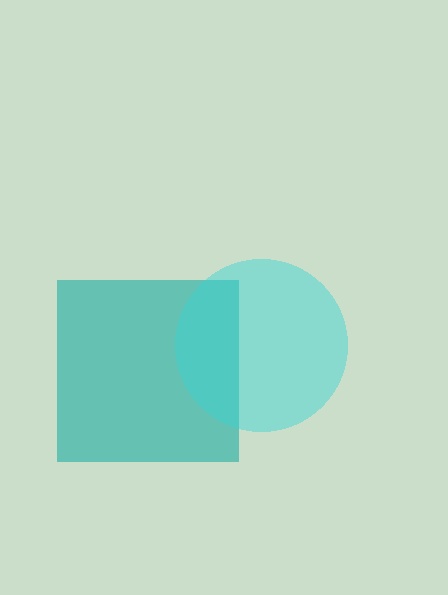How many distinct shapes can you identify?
There are 2 distinct shapes: a teal square, a cyan circle.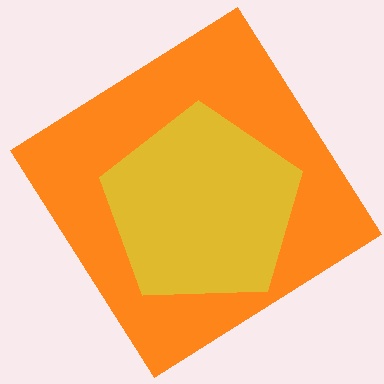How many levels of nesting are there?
2.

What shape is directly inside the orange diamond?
The yellow pentagon.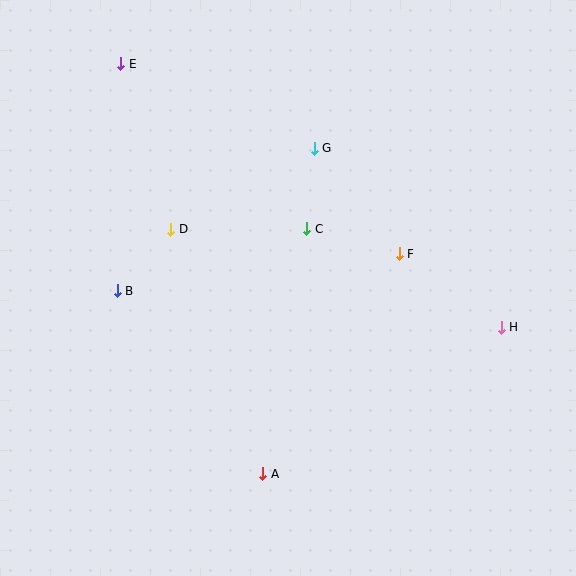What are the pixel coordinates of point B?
Point B is at (117, 291).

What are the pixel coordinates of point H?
Point H is at (501, 327).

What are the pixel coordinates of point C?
Point C is at (307, 229).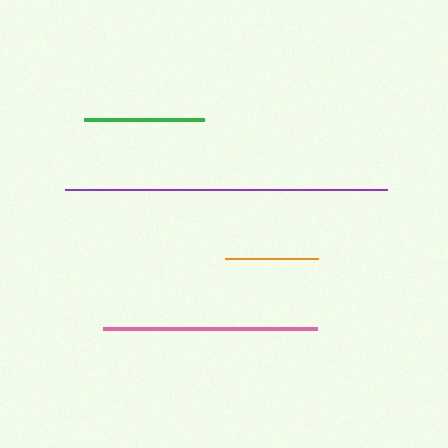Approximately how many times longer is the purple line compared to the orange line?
The purple line is approximately 3.4 times the length of the orange line.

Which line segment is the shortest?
The orange line is the shortest at approximately 93 pixels.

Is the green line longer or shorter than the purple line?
The purple line is longer than the green line.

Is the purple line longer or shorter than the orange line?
The purple line is longer than the orange line.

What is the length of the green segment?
The green segment is approximately 120 pixels long.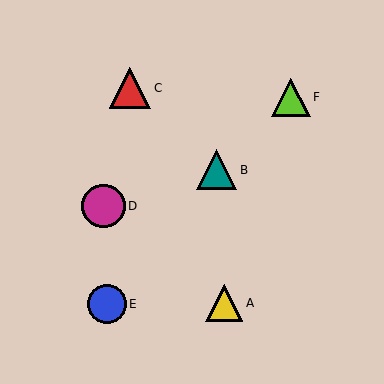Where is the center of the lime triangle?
The center of the lime triangle is at (291, 97).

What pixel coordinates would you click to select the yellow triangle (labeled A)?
Click at (224, 303) to select the yellow triangle A.